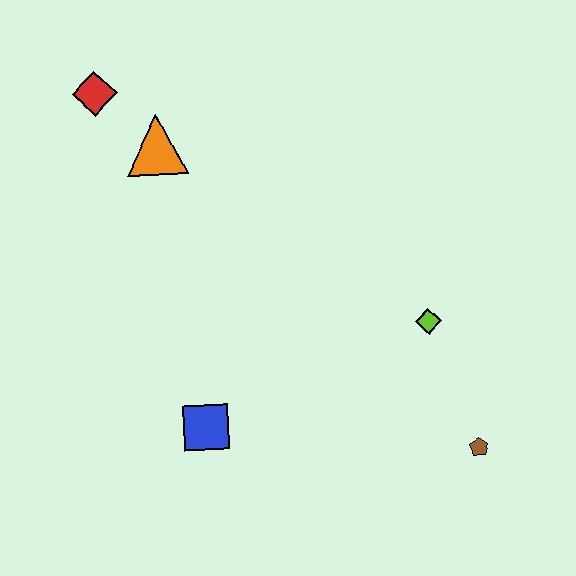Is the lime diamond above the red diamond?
No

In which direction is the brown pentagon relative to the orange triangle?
The brown pentagon is below the orange triangle.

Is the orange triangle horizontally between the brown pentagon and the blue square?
No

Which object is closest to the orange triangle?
The red diamond is closest to the orange triangle.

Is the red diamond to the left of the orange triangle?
Yes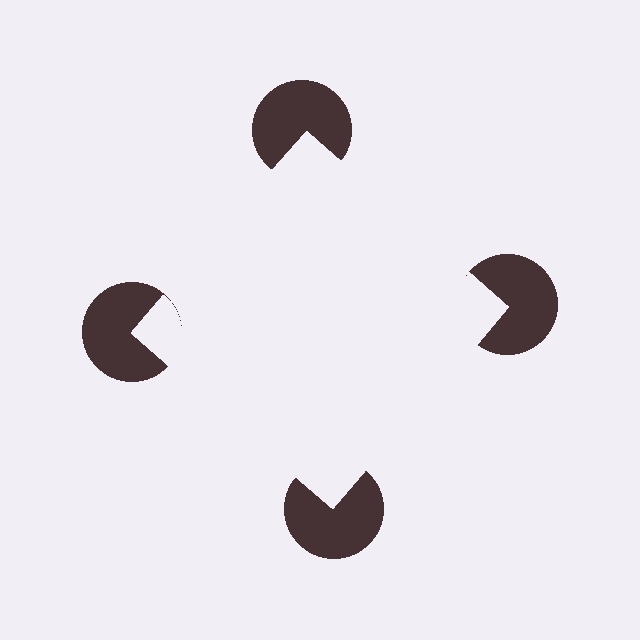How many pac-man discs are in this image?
There are 4 — one at each vertex of the illusory square.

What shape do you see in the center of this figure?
An illusory square — its edges are inferred from the aligned wedge cuts in the pac-man discs, not physically drawn.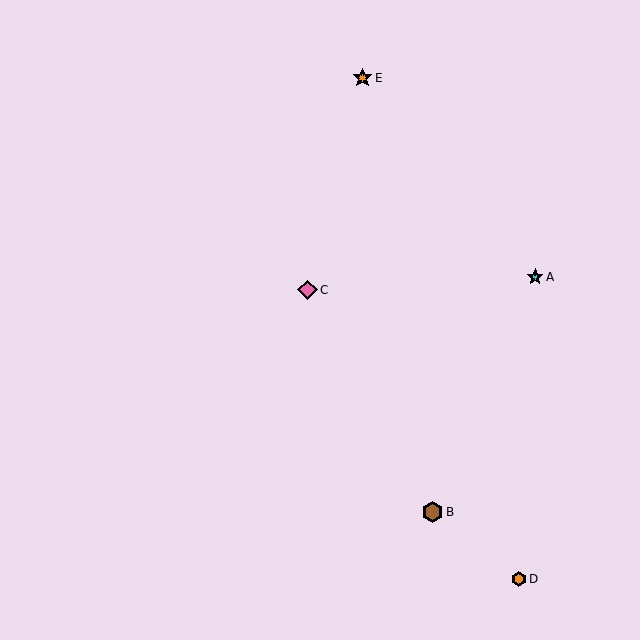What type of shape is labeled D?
Shape D is an orange hexagon.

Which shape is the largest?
The brown hexagon (labeled B) is the largest.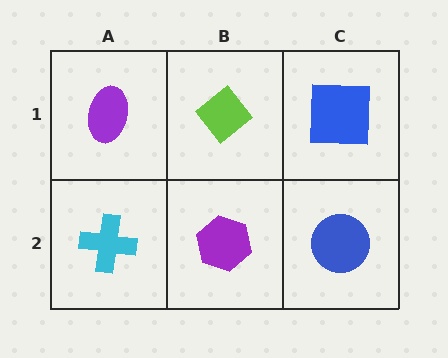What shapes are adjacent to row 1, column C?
A blue circle (row 2, column C), a lime diamond (row 1, column B).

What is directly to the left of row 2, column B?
A cyan cross.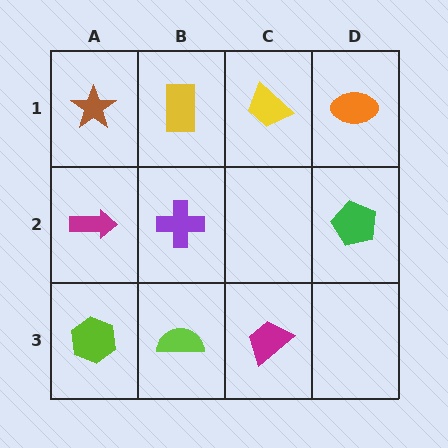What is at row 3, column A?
A lime hexagon.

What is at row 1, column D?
An orange ellipse.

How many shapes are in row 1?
4 shapes.